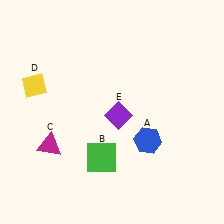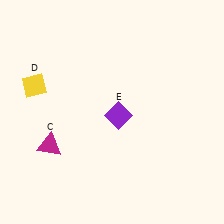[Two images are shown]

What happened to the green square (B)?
The green square (B) was removed in Image 2. It was in the bottom-left area of Image 1.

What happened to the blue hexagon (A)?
The blue hexagon (A) was removed in Image 2. It was in the bottom-right area of Image 1.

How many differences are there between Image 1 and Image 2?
There are 2 differences between the two images.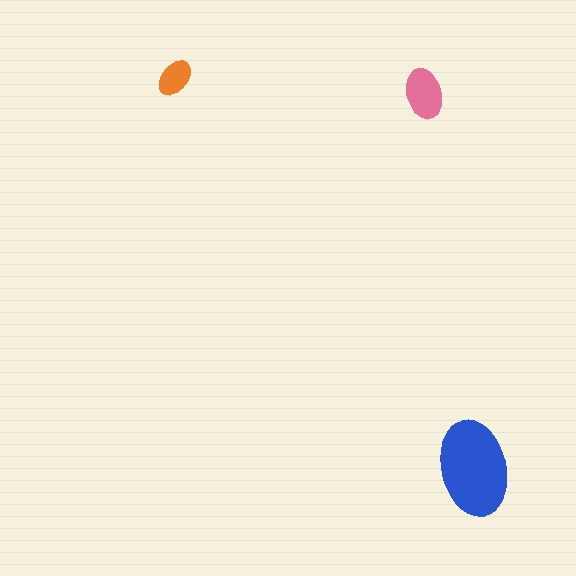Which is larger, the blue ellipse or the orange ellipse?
The blue one.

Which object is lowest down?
The blue ellipse is bottommost.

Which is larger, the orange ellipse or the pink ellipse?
The pink one.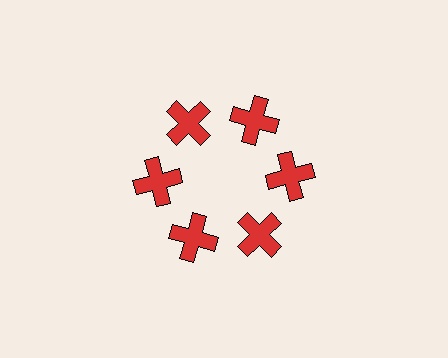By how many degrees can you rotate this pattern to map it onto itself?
The pattern maps onto itself every 60 degrees of rotation.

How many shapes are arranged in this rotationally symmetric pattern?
There are 6 shapes, arranged in 6 groups of 1.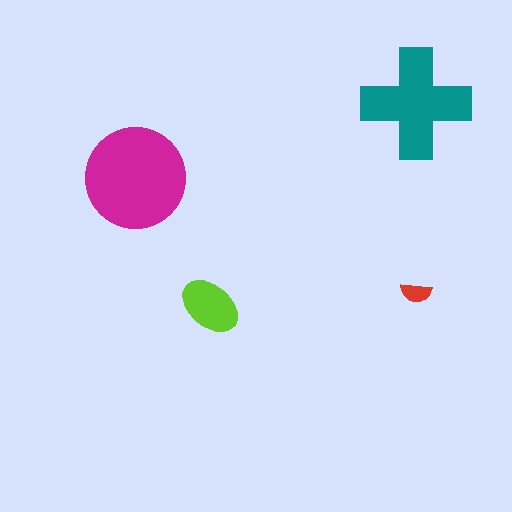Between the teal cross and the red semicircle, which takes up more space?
The teal cross.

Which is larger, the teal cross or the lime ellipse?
The teal cross.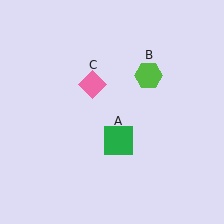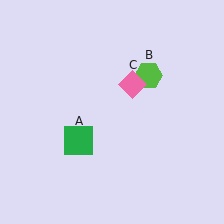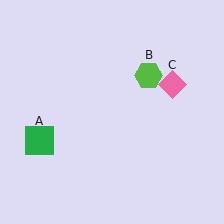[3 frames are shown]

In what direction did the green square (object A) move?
The green square (object A) moved left.